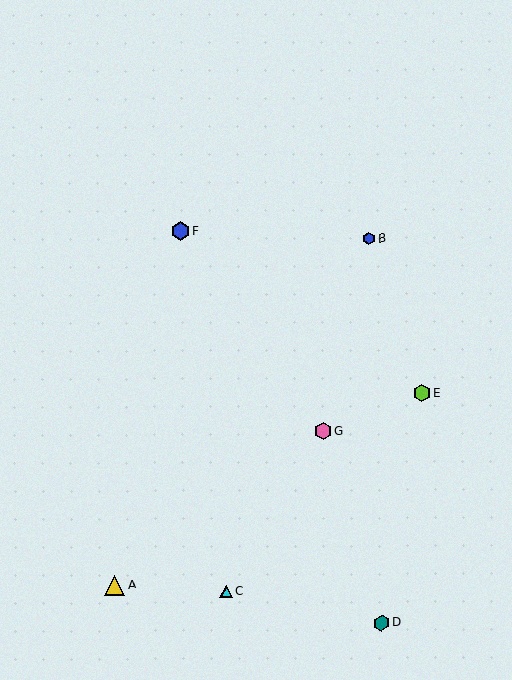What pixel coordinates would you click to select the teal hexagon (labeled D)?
Click at (381, 623) to select the teal hexagon D.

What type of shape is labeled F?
Shape F is a blue hexagon.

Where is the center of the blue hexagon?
The center of the blue hexagon is at (368, 238).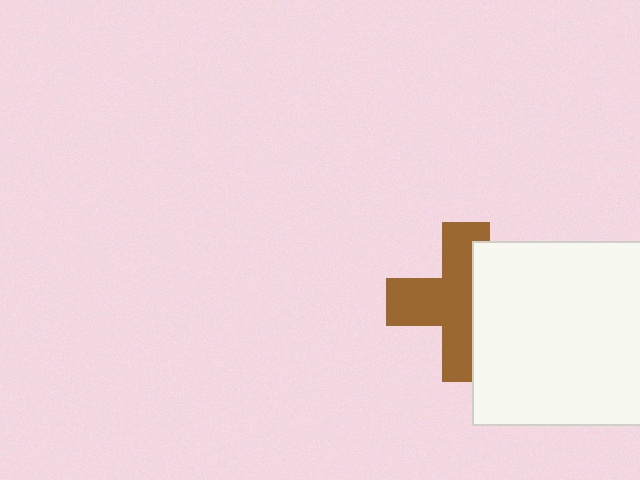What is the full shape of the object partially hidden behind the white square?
The partially hidden object is a brown cross.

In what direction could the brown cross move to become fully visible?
The brown cross could move left. That would shift it out from behind the white square entirely.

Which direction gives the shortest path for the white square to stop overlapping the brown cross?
Moving right gives the shortest separation.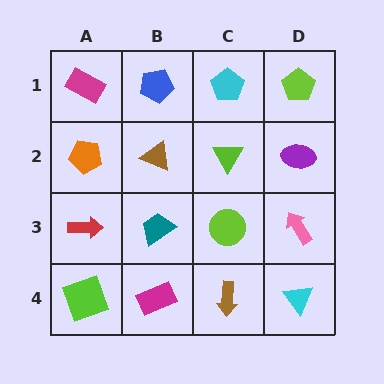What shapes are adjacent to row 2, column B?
A blue pentagon (row 1, column B), a teal trapezoid (row 3, column B), an orange pentagon (row 2, column A), a lime triangle (row 2, column C).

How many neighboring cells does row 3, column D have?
3.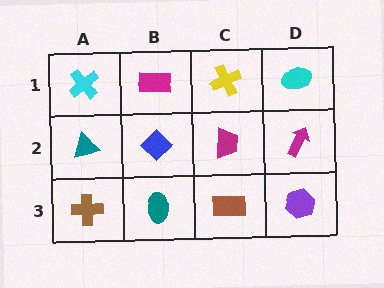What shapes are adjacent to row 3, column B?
A blue diamond (row 2, column B), a brown cross (row 3, column A), a brown rectangle (row 3, column C).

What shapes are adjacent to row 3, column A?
A teal triangle (row 2, column A), a teal ellipse (row 3, column B).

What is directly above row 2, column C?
A yellow cross.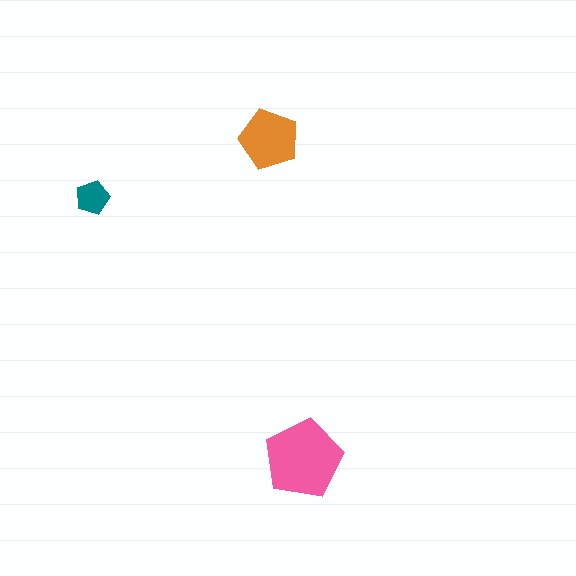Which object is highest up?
The orange pentagon is topmost.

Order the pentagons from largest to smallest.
the pink one, the orange one, the teal one.